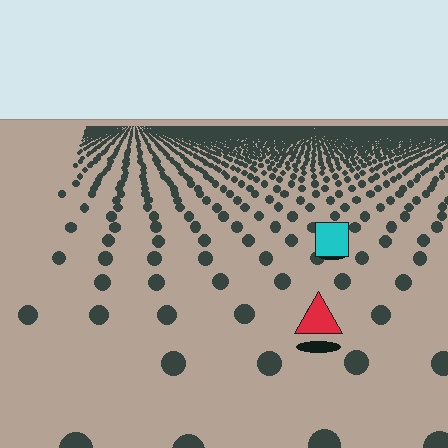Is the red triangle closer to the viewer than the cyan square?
Yes. The red triangle is closer — you can tell from the texture gradient: the ground texture is coarser near it.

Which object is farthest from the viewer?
The cyan square is farthest from the viewer. It appears smaller and the ground texture around it is denser.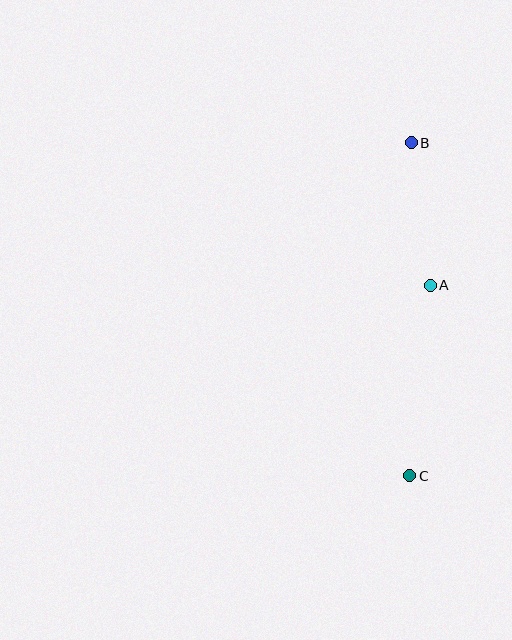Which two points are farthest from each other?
Points B and C are farthest from each other.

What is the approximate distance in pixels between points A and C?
The distance between A and C is approximately 192 pixels.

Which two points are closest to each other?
Points A and B are closest to each other.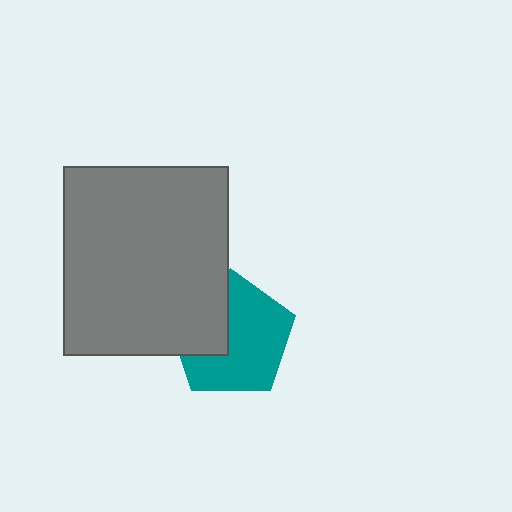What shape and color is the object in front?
The object in front is a gray rectangle.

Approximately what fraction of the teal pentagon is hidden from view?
Roughly 34% of the teal pentagon is hidden behind the gray rectangle.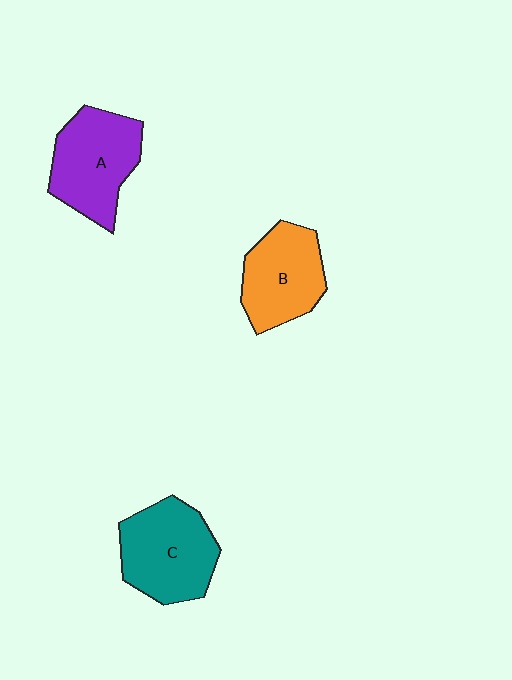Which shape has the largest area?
Shape C (teal).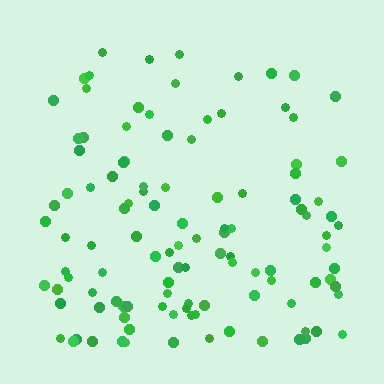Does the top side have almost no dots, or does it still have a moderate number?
Still a moderate number, just noticeably fewer than the bottom.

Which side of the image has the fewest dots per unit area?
The top.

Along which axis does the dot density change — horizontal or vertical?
Vertical.